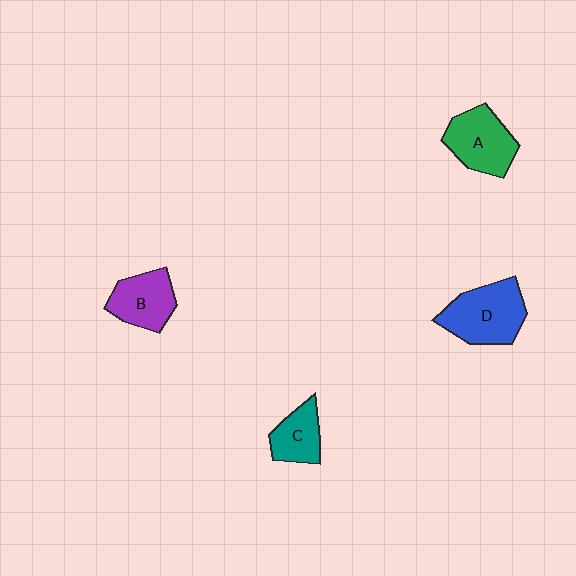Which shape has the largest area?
Shape D (blue).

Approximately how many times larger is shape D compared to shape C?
Approximately 1.7 times.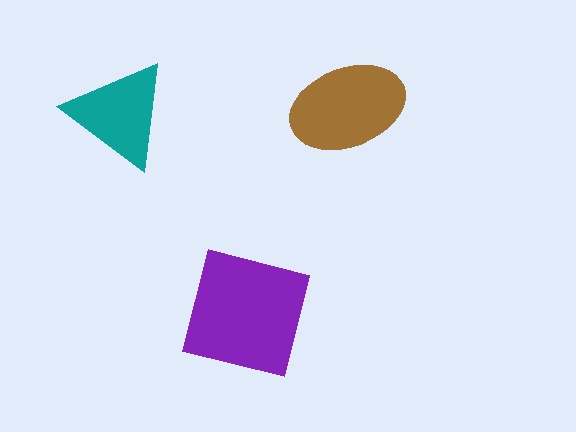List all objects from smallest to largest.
The teal triangle, the brown ellipse, the purple square.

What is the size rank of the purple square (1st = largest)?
1st.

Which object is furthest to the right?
The brown ellipse is rightmost.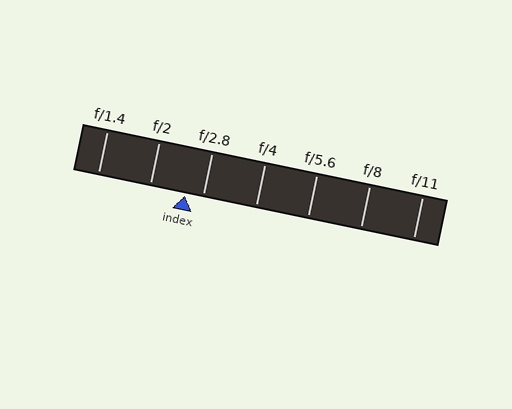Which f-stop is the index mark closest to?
The index mark is closest to f/2.8.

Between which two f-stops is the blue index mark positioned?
The index mark is between f/2 and f/2.8.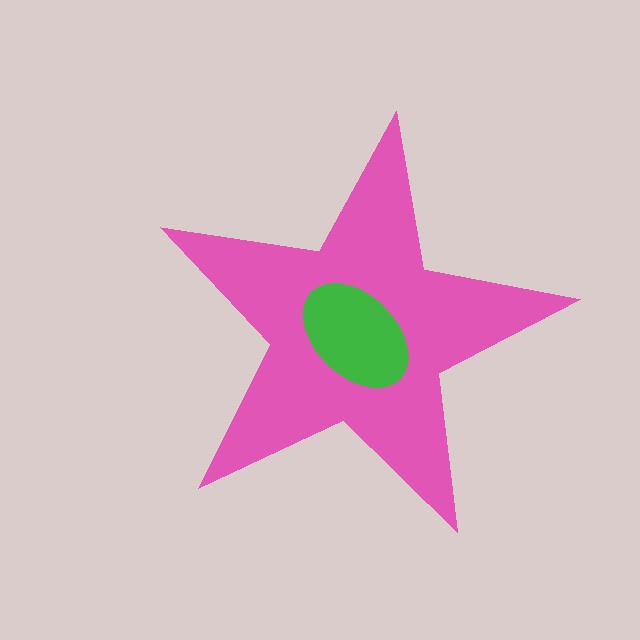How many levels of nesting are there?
2.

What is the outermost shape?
The pink star.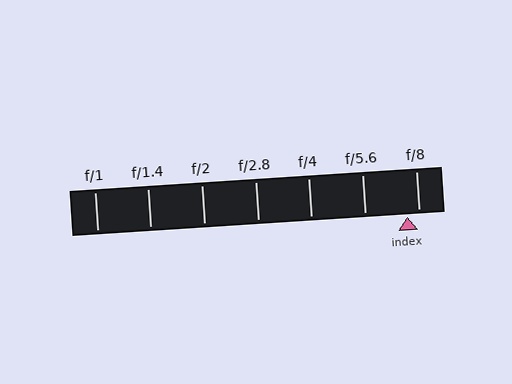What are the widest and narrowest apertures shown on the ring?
The widest aperture shown is f/1 and the narrowest is f/8.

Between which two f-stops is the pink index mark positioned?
The index mark is between f/5.6 and f/8.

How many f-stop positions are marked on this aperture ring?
There are 7 f-stop positions marked.